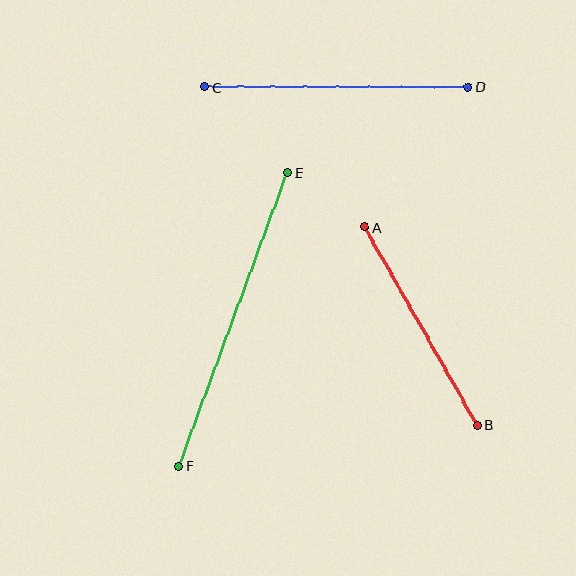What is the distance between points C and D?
The distance is approximately 263 pixels.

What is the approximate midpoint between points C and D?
The midpoint is at approximately (337, 87) pixels.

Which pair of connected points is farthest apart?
Points E and F are farthest apart.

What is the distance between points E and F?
The distance is approximately 312 pixels.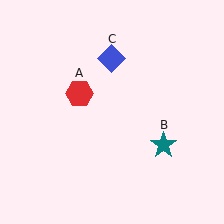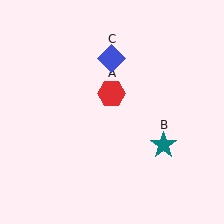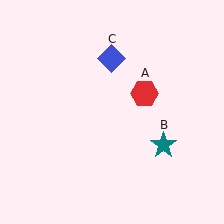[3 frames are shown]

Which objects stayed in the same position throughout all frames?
Teal star (object B) and blue diamond (object C) remained stationary.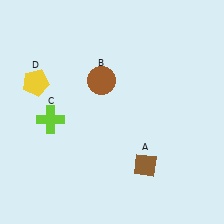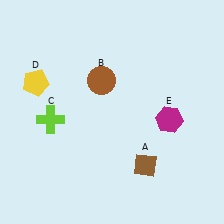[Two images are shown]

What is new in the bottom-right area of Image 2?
A magenta hexagon (E) was added in the bottom-right area of Image 2.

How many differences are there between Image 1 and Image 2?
There is 1 difference between the two images.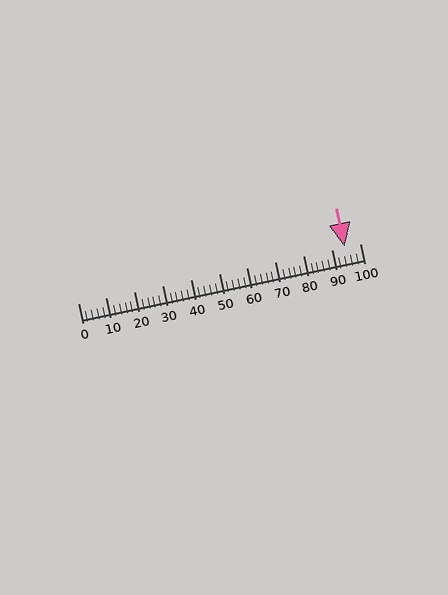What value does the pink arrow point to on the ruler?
The pink arrow points to approximately 95.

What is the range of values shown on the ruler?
The ruler shows values from 0 to 100.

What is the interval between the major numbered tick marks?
The major tick marks are spaced 10 units apart.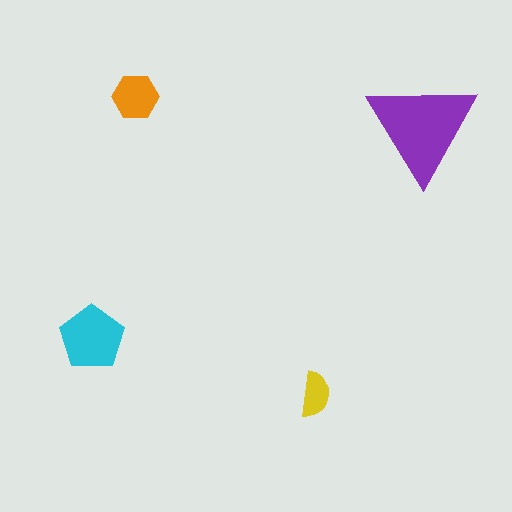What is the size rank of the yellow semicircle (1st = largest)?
4th.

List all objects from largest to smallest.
The purple triangle, the cyan pentagon, the orange hexagon, the yellow semicircle.